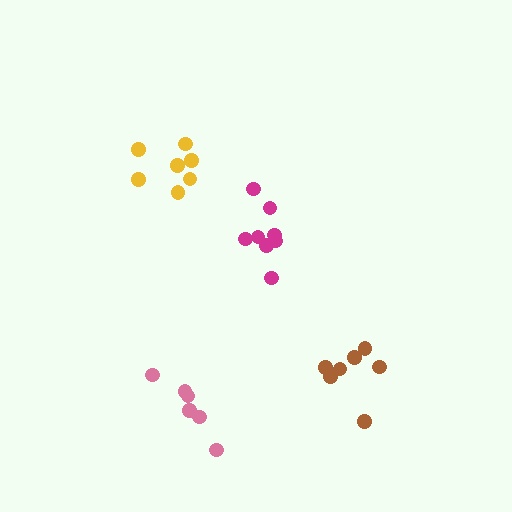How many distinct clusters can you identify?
There are 4 distinct clusters.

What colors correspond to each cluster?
The clusters are colored: magenta, yellow, brown, pink.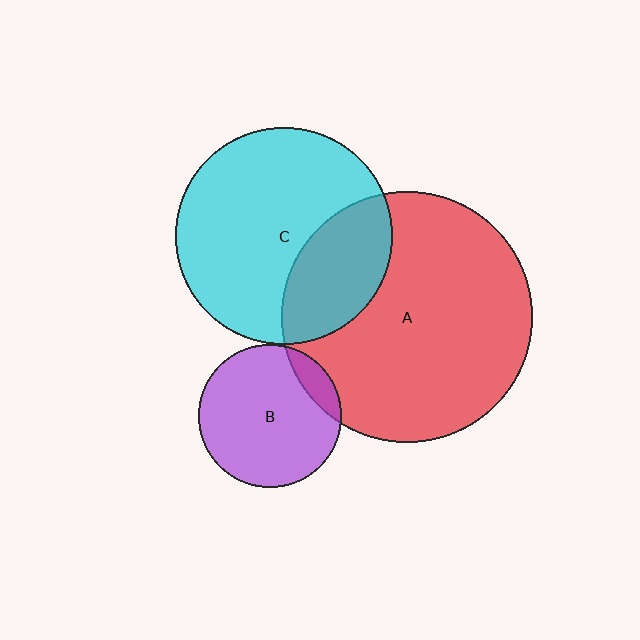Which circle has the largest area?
Circle A (red).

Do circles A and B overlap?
Yes.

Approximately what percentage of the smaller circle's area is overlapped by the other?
Approximately 10%.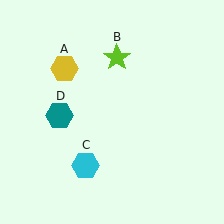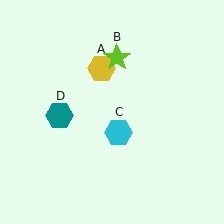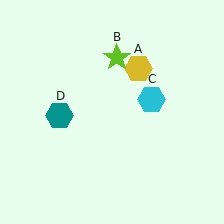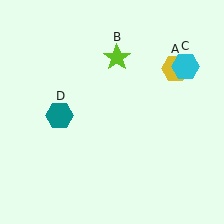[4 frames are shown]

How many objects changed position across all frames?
2 objects changed position: yellow hexagon (object A), cyan hexagon (object C).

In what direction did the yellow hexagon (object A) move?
The yellow hexagon (object A) moved right.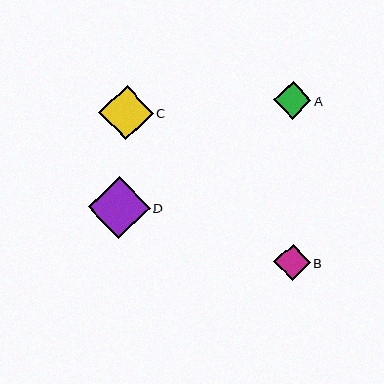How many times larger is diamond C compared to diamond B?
Diamond C is approximately 1.5 times the size of diamond B.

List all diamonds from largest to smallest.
From largest to smallest: D, C, A, B.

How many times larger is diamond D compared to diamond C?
Diamond D is approximately 1.1 times the size of diamond C.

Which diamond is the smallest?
Diamond B is the smallest with a size of approximately 36 pixels.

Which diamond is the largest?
Diamond D is the largest with a size of approximately 62 pixels.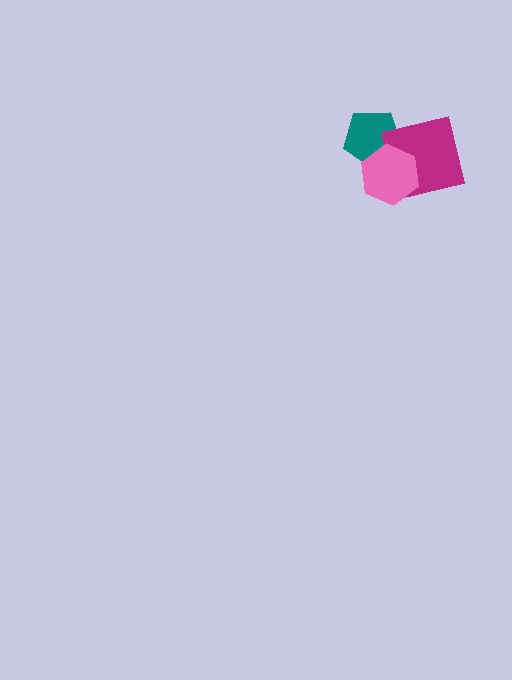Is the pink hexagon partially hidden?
No, no other shape covers it.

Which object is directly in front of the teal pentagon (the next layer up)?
The magenta square is directly in front of the teal pentagon.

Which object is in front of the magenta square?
The pink hexagon is in front of the magenta square.